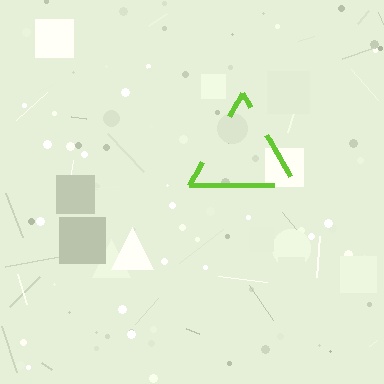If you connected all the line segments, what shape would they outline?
They would outline a triangle.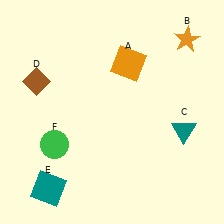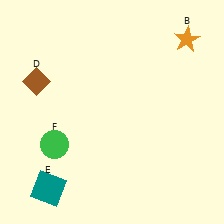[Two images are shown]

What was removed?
The orange square (A), the teal triangle (C) were removed in Image 2.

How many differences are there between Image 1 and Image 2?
There are 2 differences between the two images.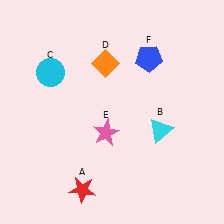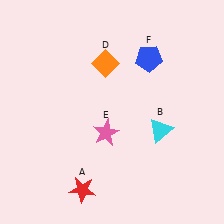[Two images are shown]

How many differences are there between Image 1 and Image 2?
There is 1 difference between the two images.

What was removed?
The cyan circle (C) was removed in Image 2.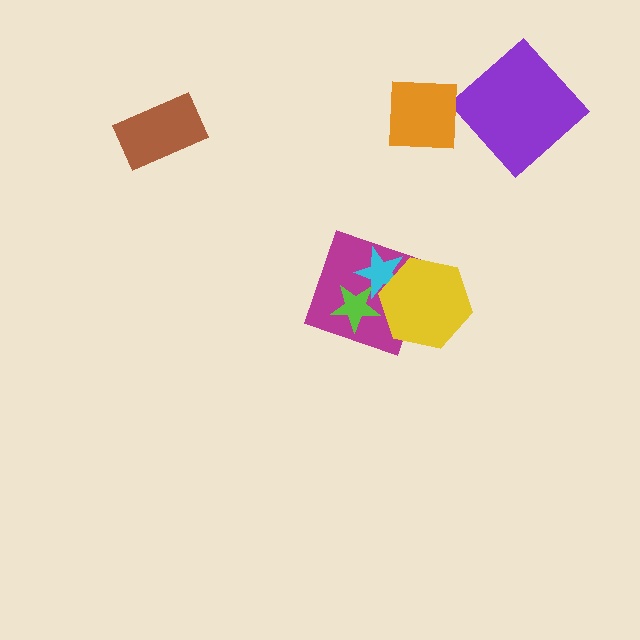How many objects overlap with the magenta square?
3 objects overlap with the magenta square.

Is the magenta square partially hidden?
Yes, it is partially covered by another shape.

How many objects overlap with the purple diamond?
0 objects overlap with the purple diamond.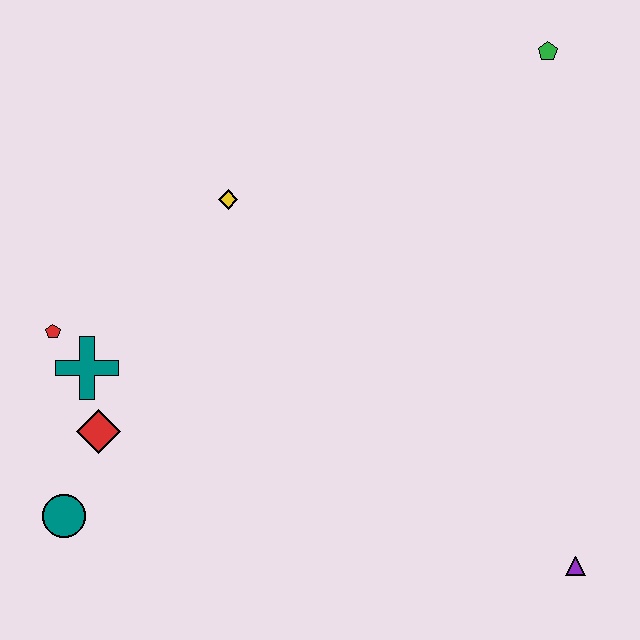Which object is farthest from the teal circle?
The green pentagon is farthest from the teal circle.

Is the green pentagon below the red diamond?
No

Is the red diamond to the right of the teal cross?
Yes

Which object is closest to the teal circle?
The red diamond is closest to the teal circle.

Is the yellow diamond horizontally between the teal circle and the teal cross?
No